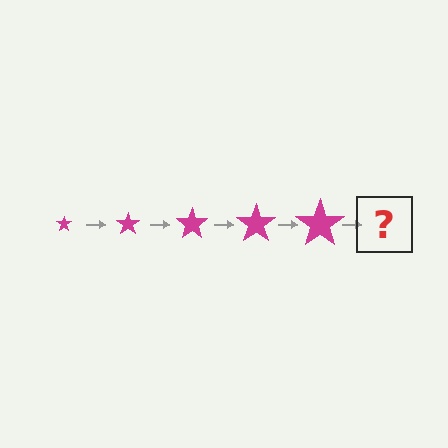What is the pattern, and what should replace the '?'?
The pattern is that the star gets progressively larger each step. The '?' should be a magenta star, larger than the previous one.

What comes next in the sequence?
The next element should be a magenta star, larger than the previous one.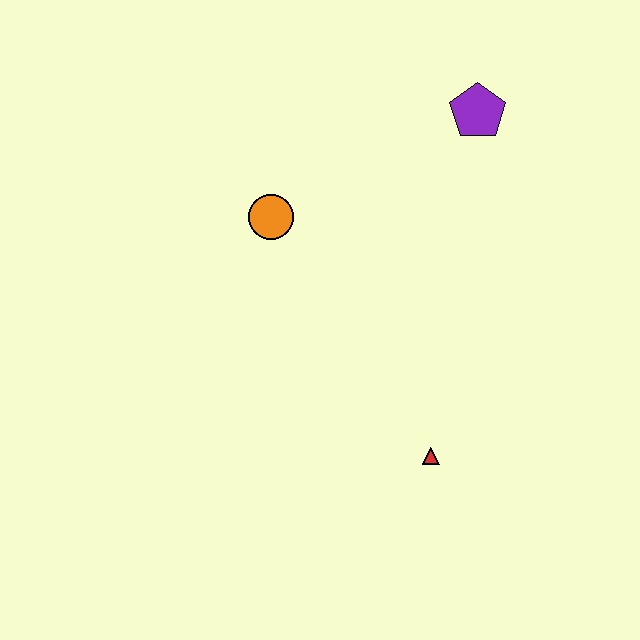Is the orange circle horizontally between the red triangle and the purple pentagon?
No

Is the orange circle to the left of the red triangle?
Yes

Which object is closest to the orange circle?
The purple pentagon is closest to the orange circle.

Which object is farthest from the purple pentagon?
The red triangle is farthest from the purple pentagon.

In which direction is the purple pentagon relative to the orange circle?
The purple pentagon is to the right of the orange circle.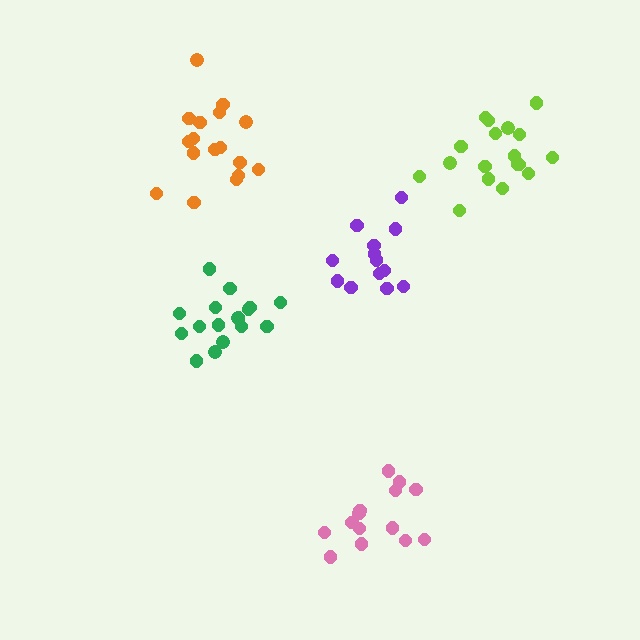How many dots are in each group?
Group 1: 13 dots, Group 2: 17 dots, Group 3: 14 dots, Group 4: 18 dots, Group 5: 17 dots (79 total).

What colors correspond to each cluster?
The clusters are colored: purple, orange, pink, lime, green.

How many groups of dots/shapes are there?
There are 5 groups.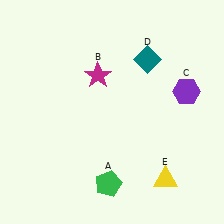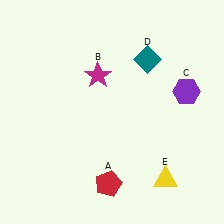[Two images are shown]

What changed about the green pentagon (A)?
In Image 1, A is green. In Image 2, it changed to red.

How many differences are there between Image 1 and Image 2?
There is 1 difference between the two images.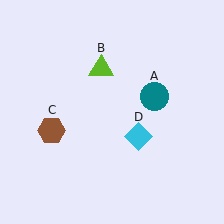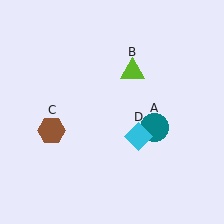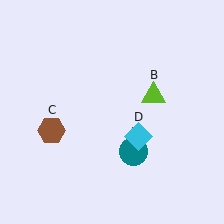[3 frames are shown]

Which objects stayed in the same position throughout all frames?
Brown hexagon (object C) and cyan diamond (object D) remained stationary.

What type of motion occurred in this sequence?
The teal circle (object A), lime triangle (object B) rotated clockwise around the center of the scene.